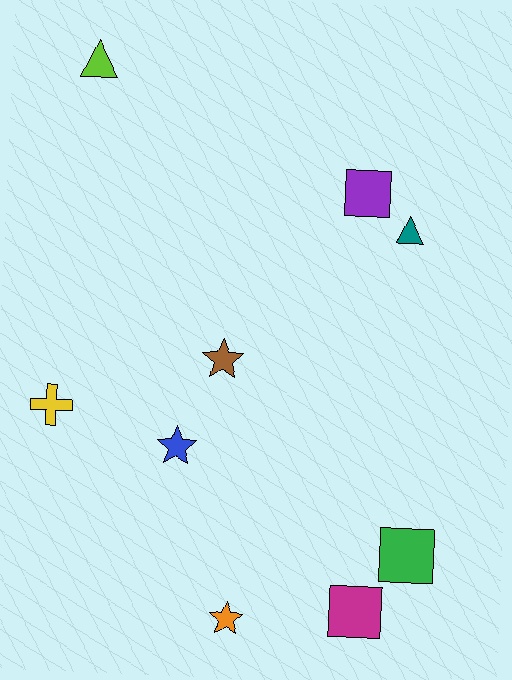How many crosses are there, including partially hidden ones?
There is 1 cross.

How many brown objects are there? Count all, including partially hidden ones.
There is 1 brown object.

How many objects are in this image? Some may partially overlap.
There are 9 objects.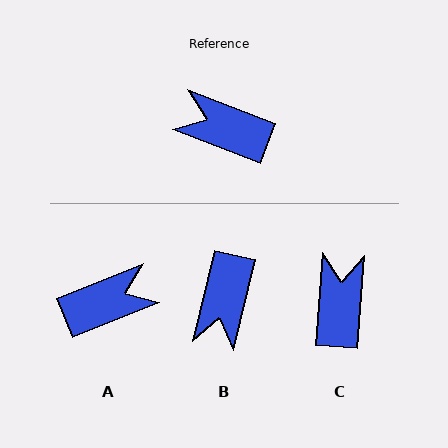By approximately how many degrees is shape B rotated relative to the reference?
Approximately 98 degrees counter-clockwise.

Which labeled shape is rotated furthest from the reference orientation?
A, about 137 degrees away.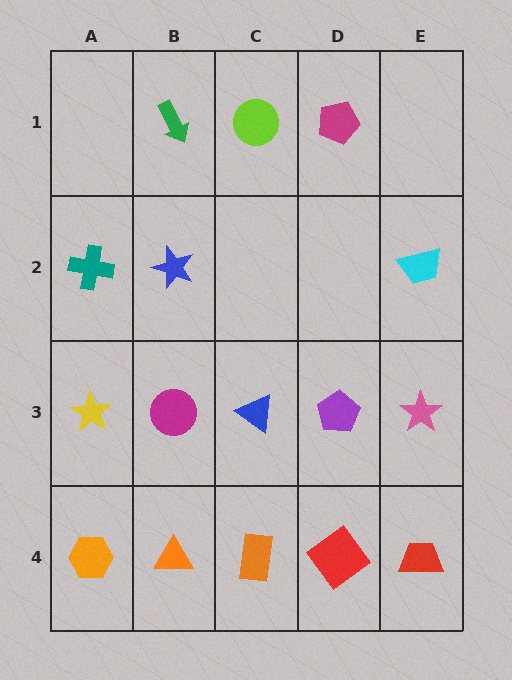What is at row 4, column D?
A red diamond.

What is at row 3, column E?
A pink star.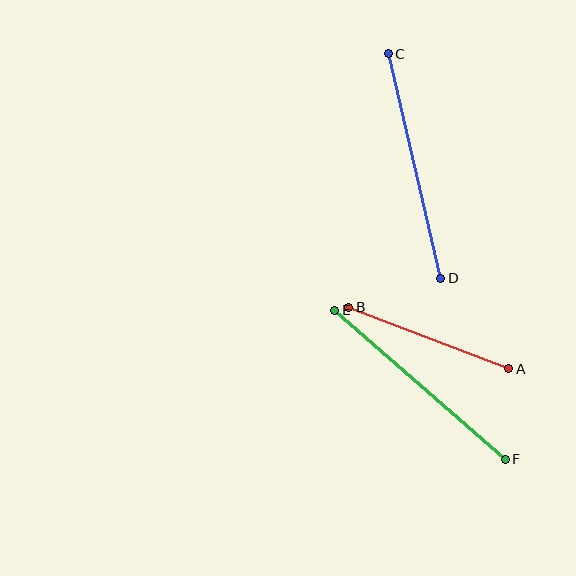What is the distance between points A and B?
The distance is approximately 171 pixels.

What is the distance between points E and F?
The distance is approximately 226 pixels.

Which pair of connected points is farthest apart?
Points C and D are farthest apart.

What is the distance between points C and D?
The distance is approximately 230 pixels.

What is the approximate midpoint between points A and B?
The midpoint is at approximately (429, 338) pixels.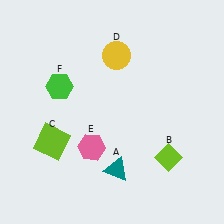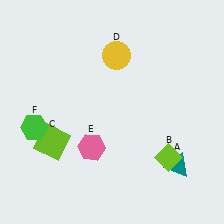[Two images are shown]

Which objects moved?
The objects that moved are: the teal triangle (A), the green hexagon (F).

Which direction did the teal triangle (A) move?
The teal triangle (A) moved right.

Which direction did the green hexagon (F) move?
The green hexagon (F) moved down.